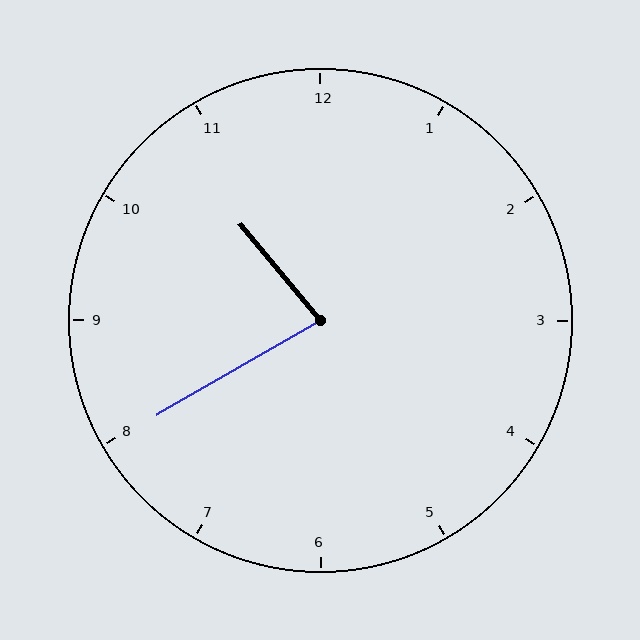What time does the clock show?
10:40.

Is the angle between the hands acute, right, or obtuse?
It is acute.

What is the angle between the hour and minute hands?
Approximately 80 degrees.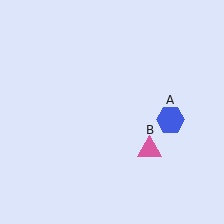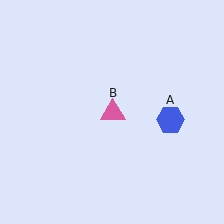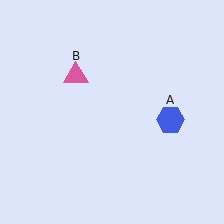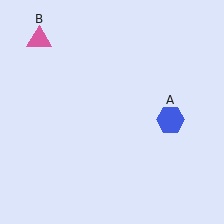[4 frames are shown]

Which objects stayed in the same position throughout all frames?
Blue hexagon (object A) remained stationary.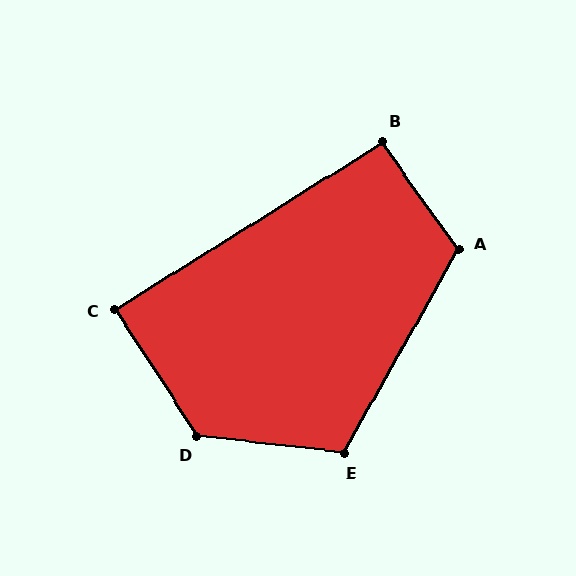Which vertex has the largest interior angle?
D, at approximately 129 degrees.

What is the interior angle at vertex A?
Approximately 116 degrees (obtuse).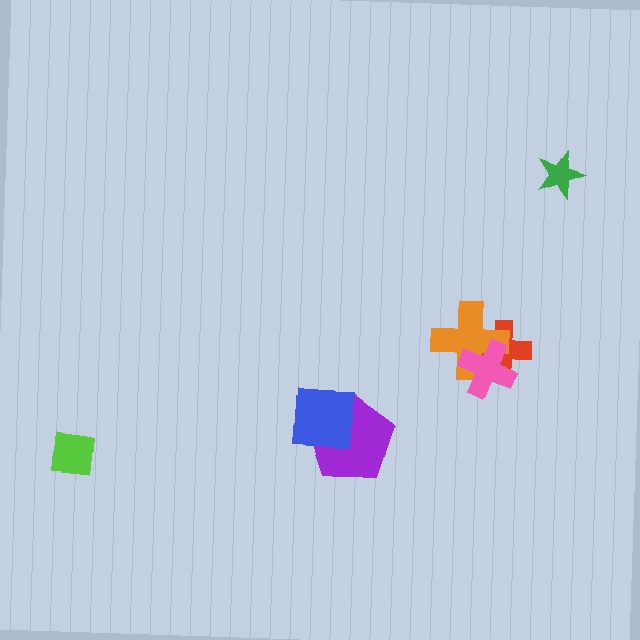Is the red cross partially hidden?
Yes, it is partially covered by another shape.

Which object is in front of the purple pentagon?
The blue square is in front of the purple pentagon.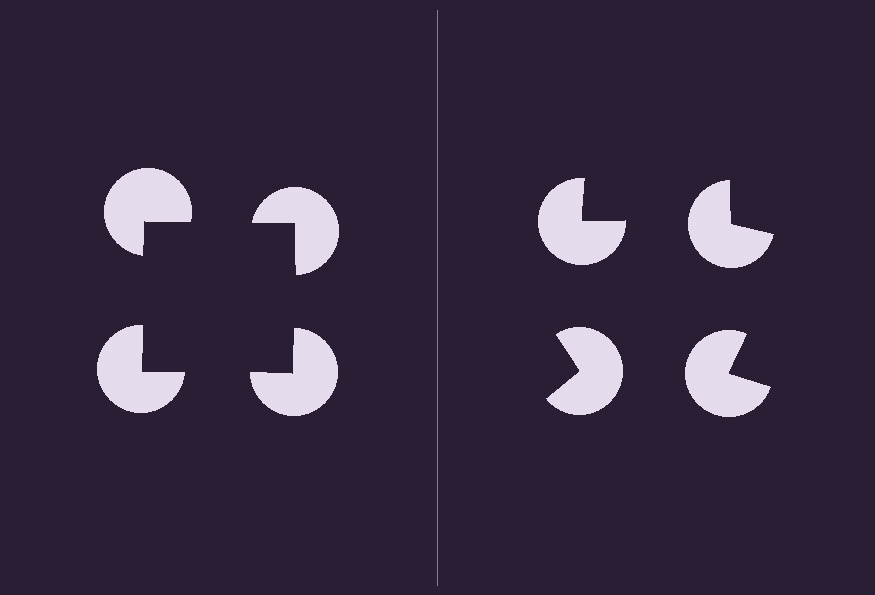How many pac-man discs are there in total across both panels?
8 — 4 on each side.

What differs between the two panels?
The pac-man discs are positioned identically on both sides; only the wedge orientations differ. On the left they align to a square; on the right they are misaligned.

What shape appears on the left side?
An illusory square.